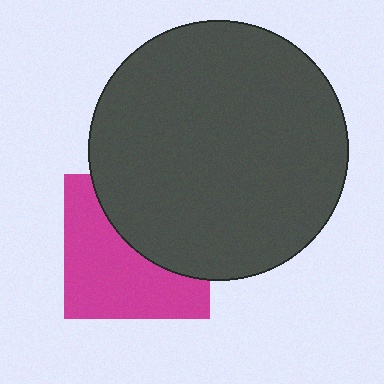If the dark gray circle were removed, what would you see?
You would see the complete magenta square.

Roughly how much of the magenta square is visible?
About half of it is visible (roughly 56%).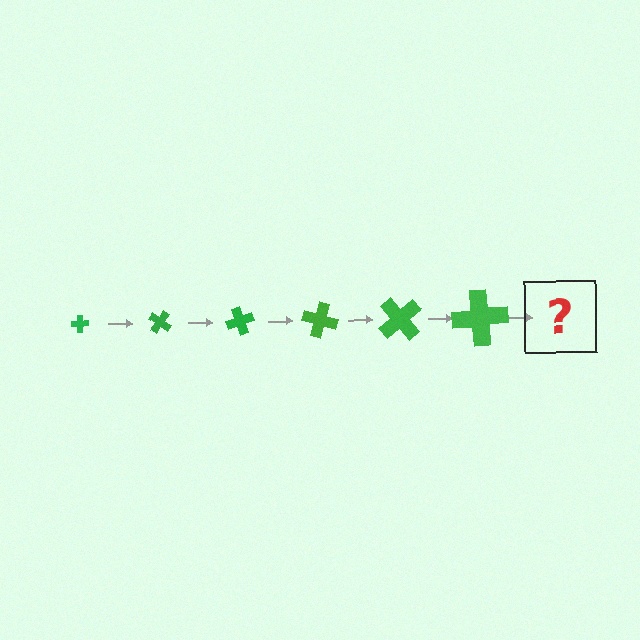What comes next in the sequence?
The next element should be a cross, larger than the previous one and rotated 210 degrees from the start.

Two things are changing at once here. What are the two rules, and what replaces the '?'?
The two rules are that the cross grows larger each step and it rotates 35 degrees each step. The '?' should be a cross, larger than the previous one and rotated 210 degrees from the start.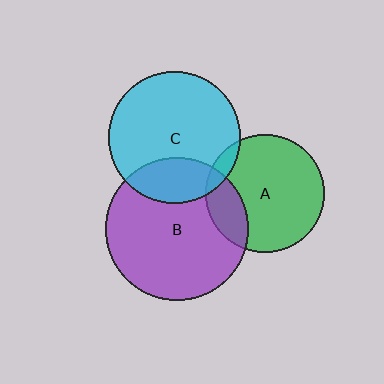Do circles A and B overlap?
Yes.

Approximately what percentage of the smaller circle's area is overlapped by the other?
Approximately 20%.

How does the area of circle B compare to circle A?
Approximately 1.5 times.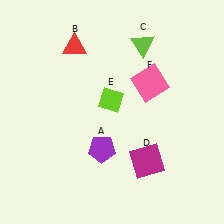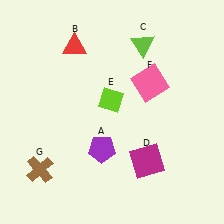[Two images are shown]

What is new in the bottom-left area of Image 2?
A brown cross (G) was added in the bottom-left area of Image 2.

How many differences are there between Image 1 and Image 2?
There is 1 difference between the two images.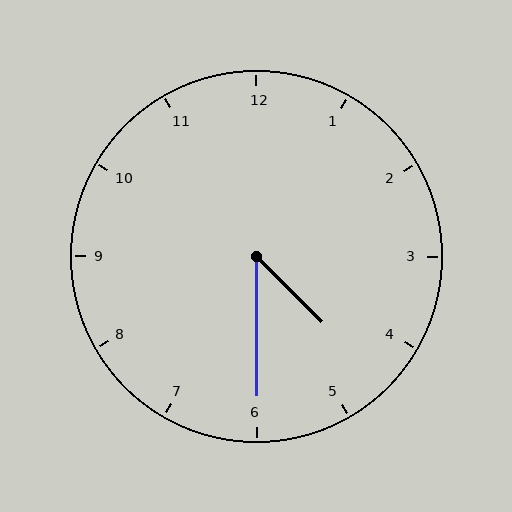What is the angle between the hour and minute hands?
Approximately 45 degrees.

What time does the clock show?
4:30.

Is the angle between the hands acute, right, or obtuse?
It is acute.